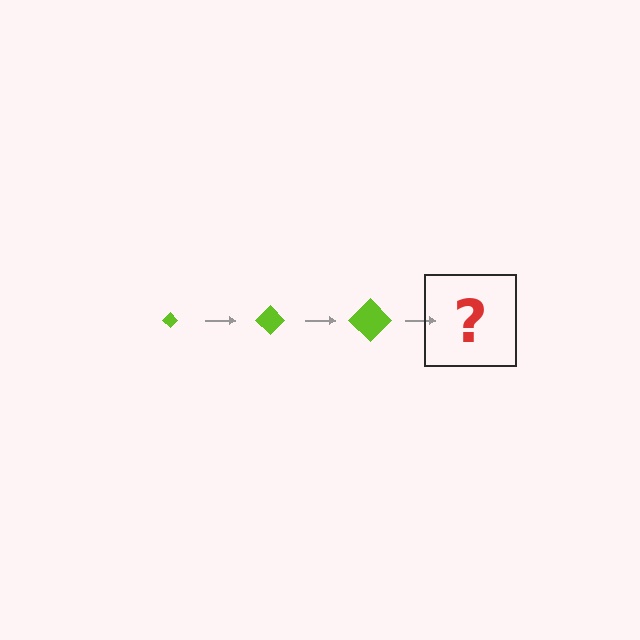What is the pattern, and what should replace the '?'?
The pattern is that the diamond gets progressively larger each step. The '?' should be a lime diamond, larger than the previous one.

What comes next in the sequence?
The next element should be a lime diamond, larger than the previous one.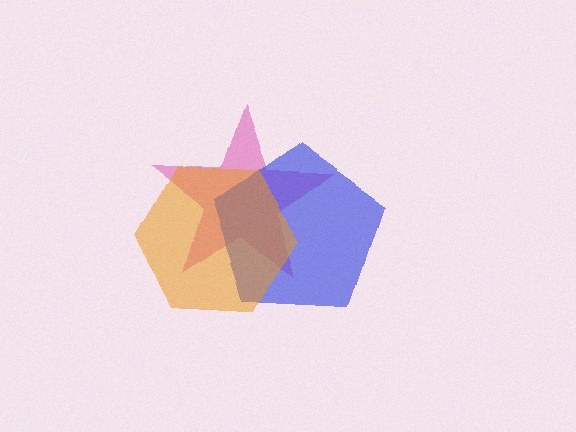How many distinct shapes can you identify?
There are 3 distinct shapes: a magenta star, a blue pentagon, an orange hexagon.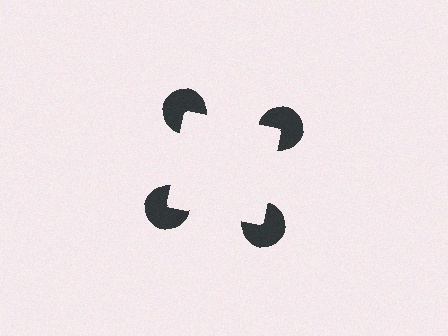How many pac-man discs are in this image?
There are 4 — one at each vertex of the illusory square.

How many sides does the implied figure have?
4 sides.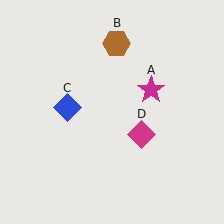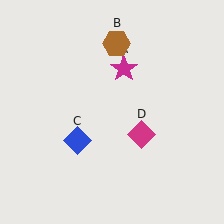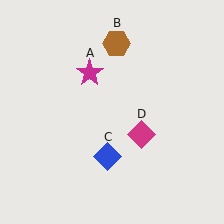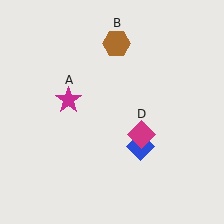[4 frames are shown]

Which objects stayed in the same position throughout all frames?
Brown hexagon (object B) and magenta diamond (object D) remained stationary.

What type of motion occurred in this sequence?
The magenta star (object A), blue diamond (object C) rotated counterclockwise around the center of the scene.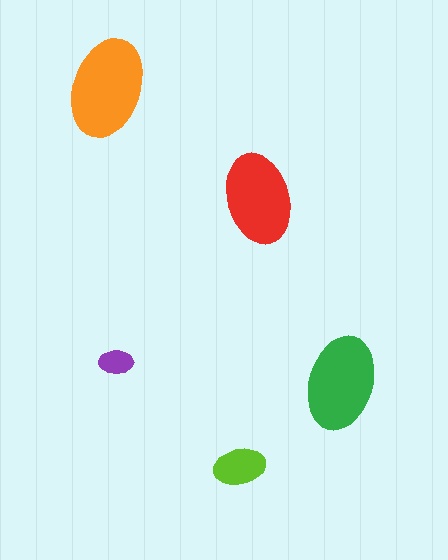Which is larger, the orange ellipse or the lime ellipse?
The orange one.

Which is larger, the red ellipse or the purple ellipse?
The red one.